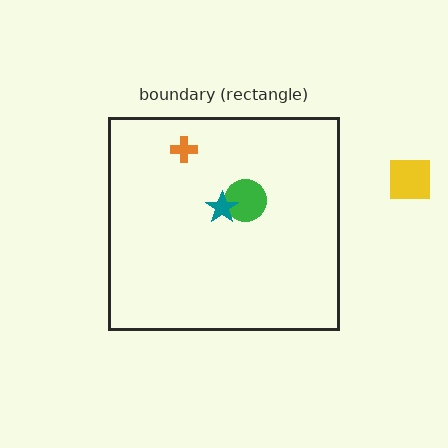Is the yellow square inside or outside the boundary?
Outside.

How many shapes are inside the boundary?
3 inside, 1 outside.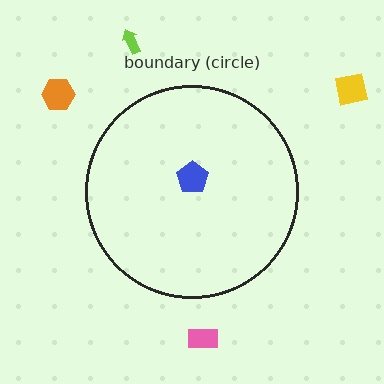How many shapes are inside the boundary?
1 inside, 4 outside.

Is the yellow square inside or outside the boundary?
Outside.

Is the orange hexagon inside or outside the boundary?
Outside.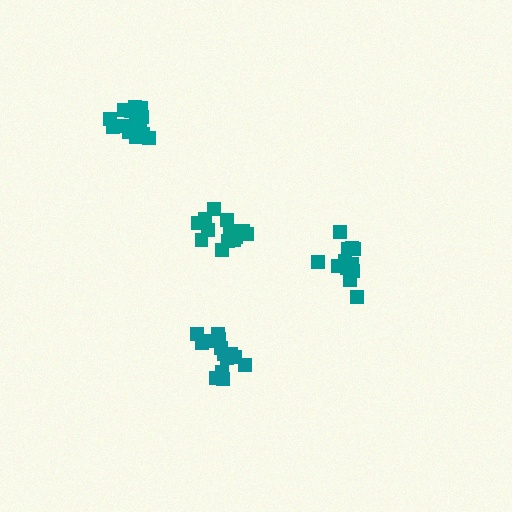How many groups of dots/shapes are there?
There are 4 groups.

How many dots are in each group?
Group 1: 16 dots, Group 2: 12 dots, Group 3: 14 dots, Group 4: 14 dots (56 total).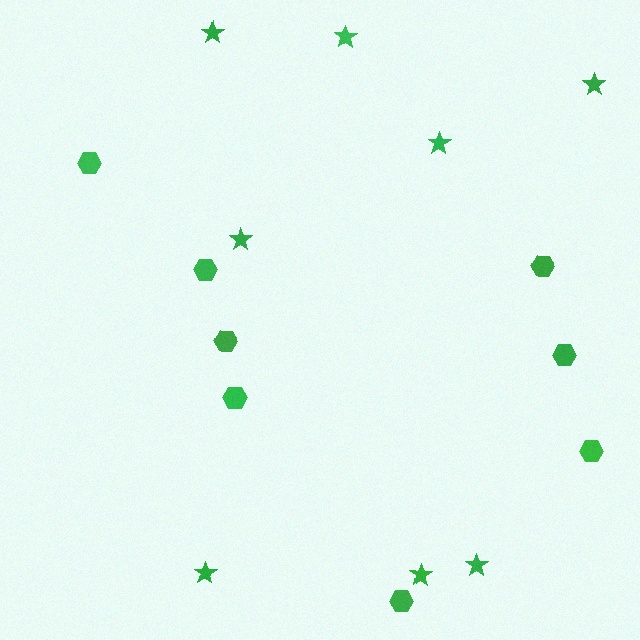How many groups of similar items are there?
There are 2 groups: one group of hexagons (8) and one group of stars (8).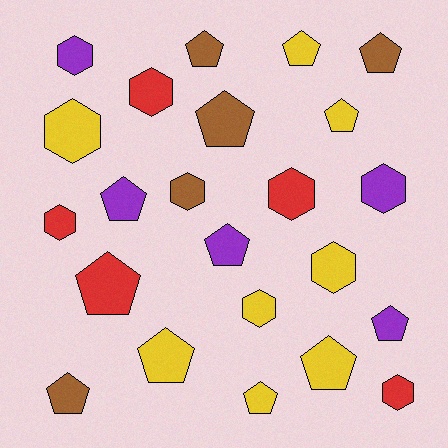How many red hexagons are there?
There are 4 red hexagons.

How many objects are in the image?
There are 23 objects.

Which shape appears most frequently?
Pentagon, with 13 objects.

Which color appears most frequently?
Yellow, with 8 objects.